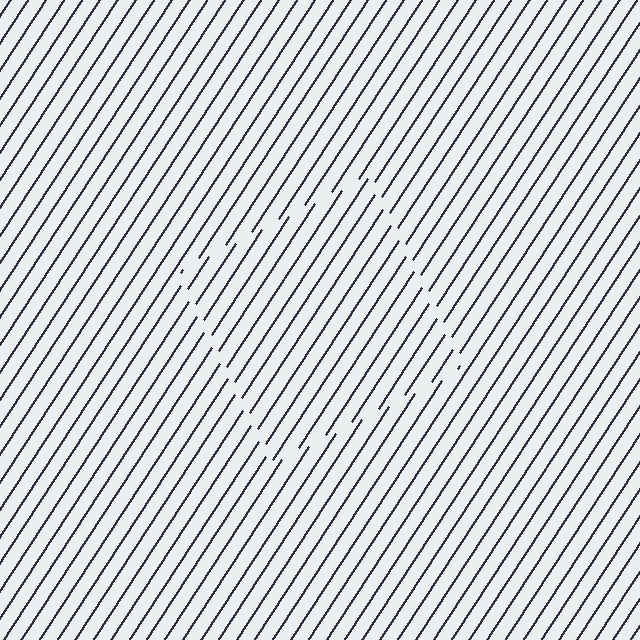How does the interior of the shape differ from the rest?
The interior of the shape contains the same grating, shifted by half a period — the contour is defined by the phase discontinuity where line-ends from the inner and outer gratings abut.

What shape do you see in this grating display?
An illusory square. The interior of the shape contains the same grating, shifted by half a period — the contour is defined by the phase discontinuity where line-ends from the inner and outer gratings abut.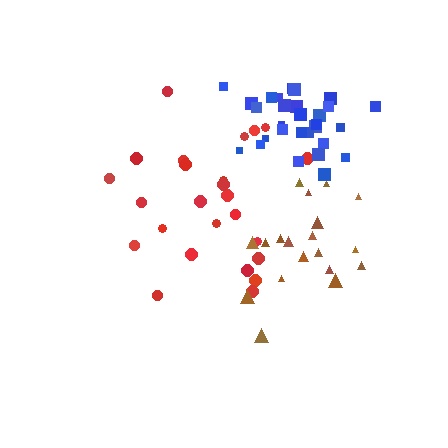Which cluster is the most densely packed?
Blue.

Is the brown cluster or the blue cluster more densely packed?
Blue.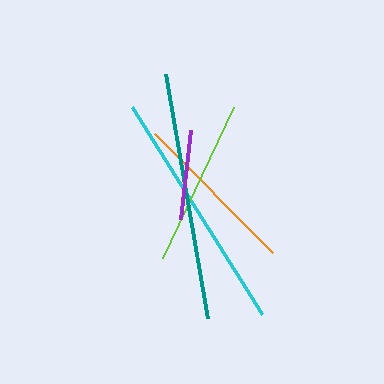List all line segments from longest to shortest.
From longest to shortest: teal, cyan, orange, lime, purple.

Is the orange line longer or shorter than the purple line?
The orange line is longer than the purple line.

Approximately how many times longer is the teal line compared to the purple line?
The teal line is approximately 2.8 times the length of the purple line.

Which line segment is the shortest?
The purple line is the shortest at approximately 90 pixels.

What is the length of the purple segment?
The purple segment is approximately 90 pixels long.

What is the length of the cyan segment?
The cyan segment is approximately 245 pixels long.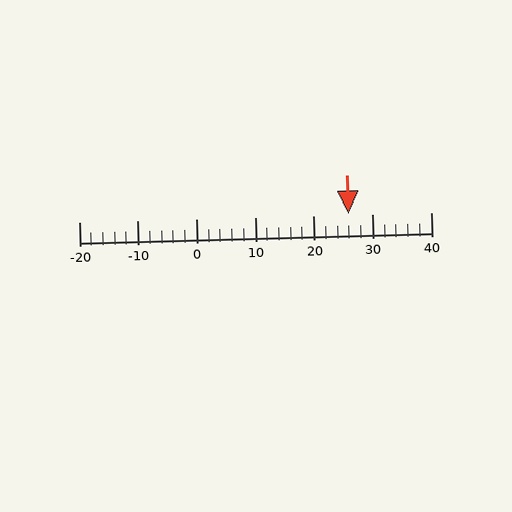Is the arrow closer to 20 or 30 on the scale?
The arrow is closer to 30.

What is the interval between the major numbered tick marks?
The major tick marks are spaced 10 units apart.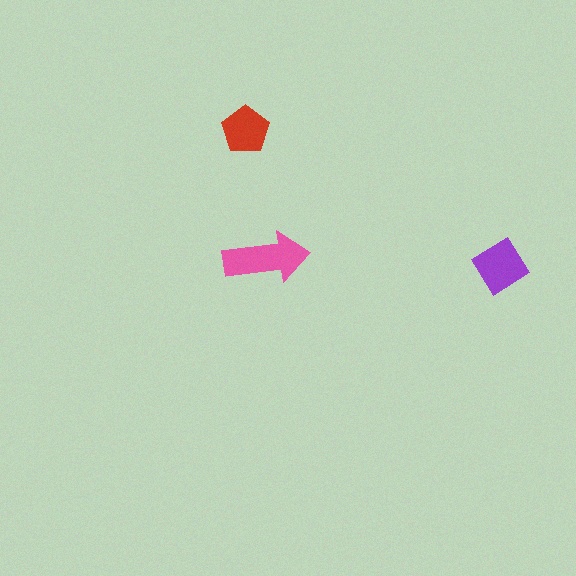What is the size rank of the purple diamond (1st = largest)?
2nd.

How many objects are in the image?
There are 3 objects in the image.